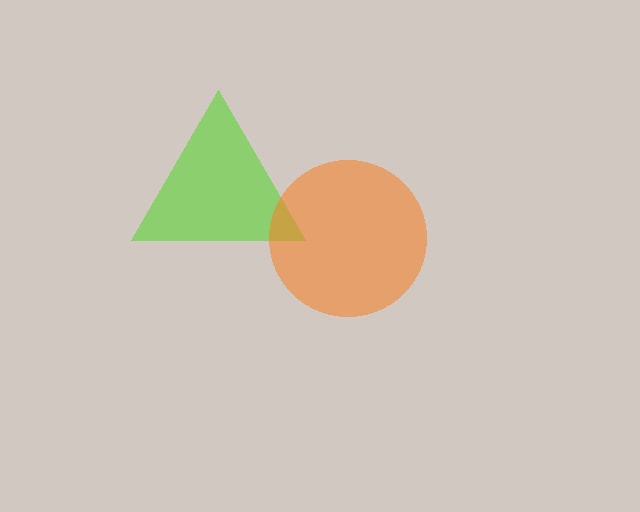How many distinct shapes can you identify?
There are 2 distinct shapes: a lime triangle, an orange circle.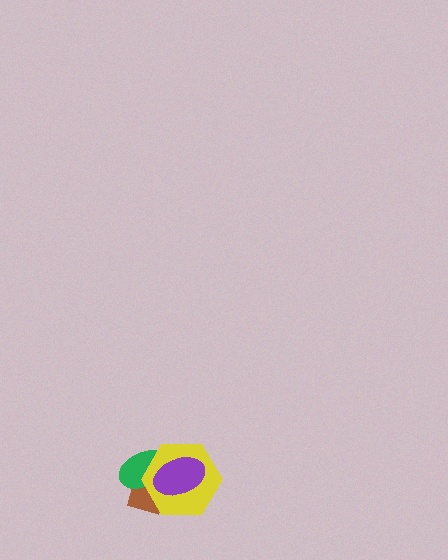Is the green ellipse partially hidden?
Yes, it is partially covered by another shape.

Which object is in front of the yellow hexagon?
The purple ellipse is in front of the yellow hexagon.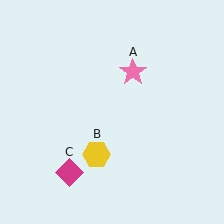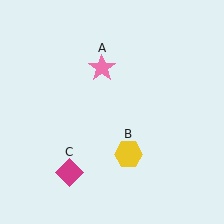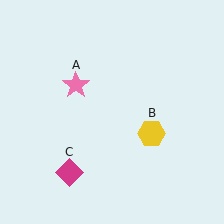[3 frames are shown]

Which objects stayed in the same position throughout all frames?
Magenta diamond (object C) remained stationary.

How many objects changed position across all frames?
2 objects changed position: pink star (object A), yellow hexagon (object B).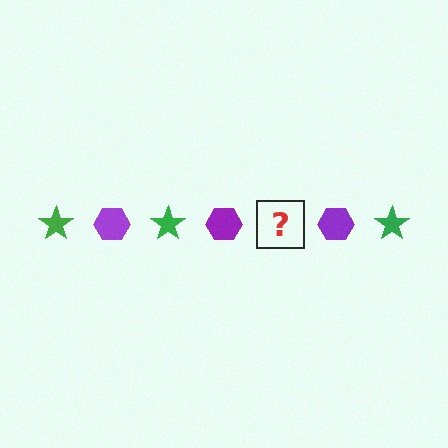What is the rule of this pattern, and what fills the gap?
The rule is that the pattern alternates between green star and purple hexagon. The gap should be filled with a green star.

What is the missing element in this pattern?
The missing element is a green star.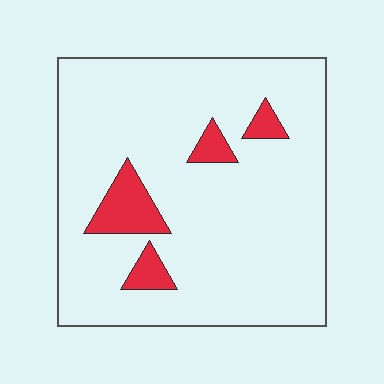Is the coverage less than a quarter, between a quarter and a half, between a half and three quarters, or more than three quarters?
Less than a quarter.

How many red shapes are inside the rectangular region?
4.